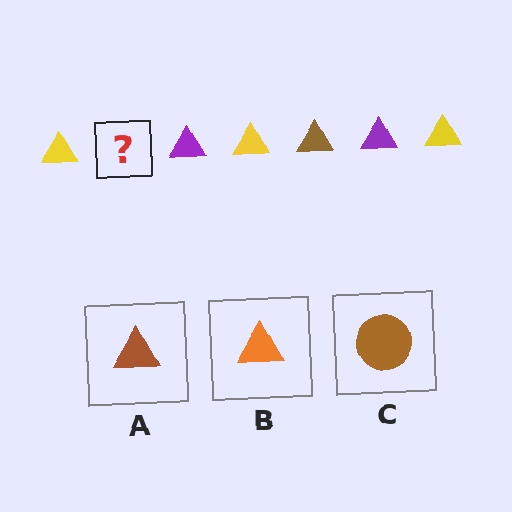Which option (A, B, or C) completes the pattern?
A.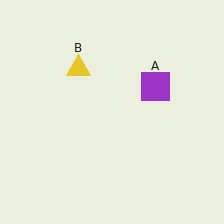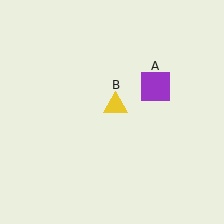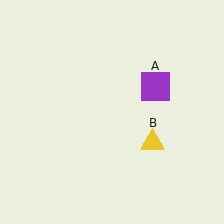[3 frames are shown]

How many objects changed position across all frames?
1 object changed position: yellow triangle (object B).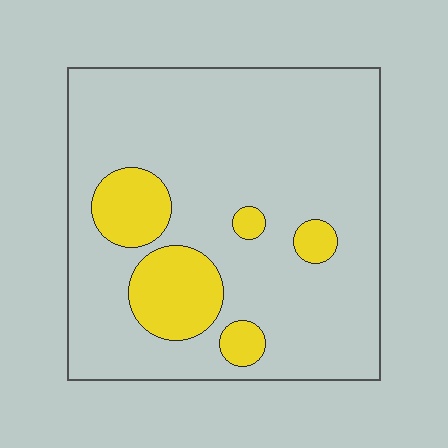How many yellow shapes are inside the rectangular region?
5.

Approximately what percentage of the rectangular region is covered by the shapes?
Approximately 15%.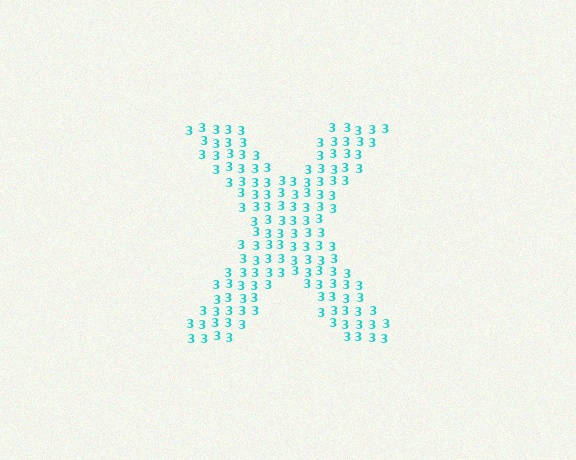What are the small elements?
The small elements are digit 3's.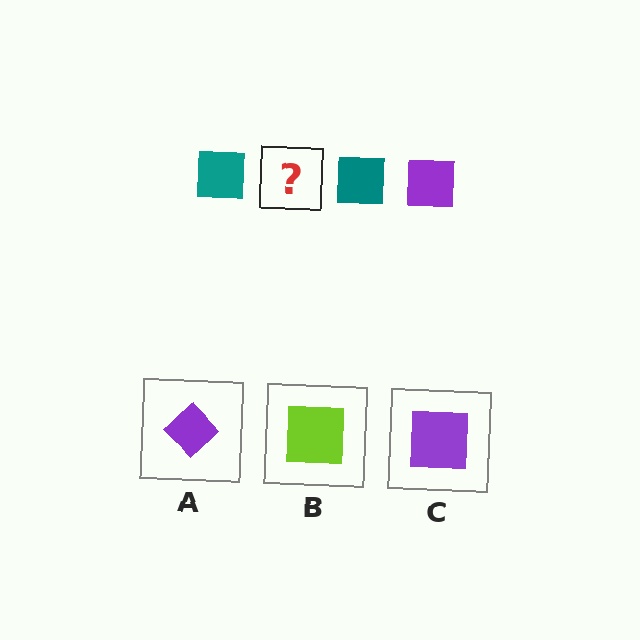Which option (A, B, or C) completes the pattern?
C.